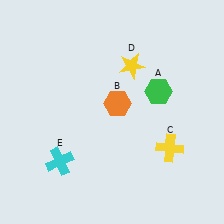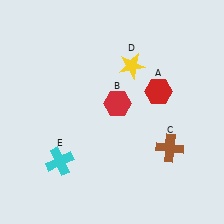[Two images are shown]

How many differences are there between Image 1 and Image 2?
There are 3 differences between the two images.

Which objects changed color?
A changed from green to red. B changed from orange to red. C changed from yellow to brown.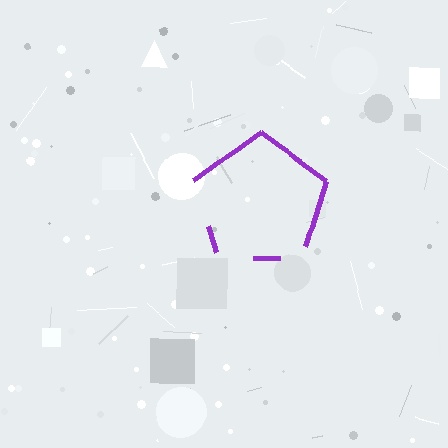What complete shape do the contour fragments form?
The contour fragments form a pentagon.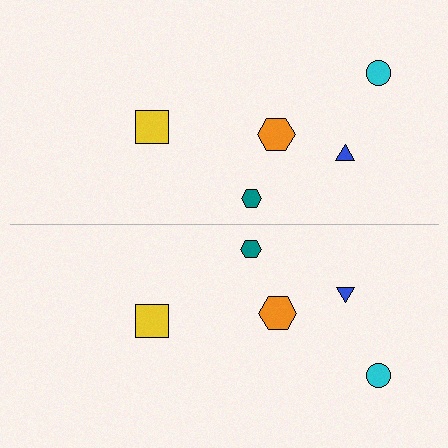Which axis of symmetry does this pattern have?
The pattern has a horizontal axis of symmetry running through the center of the image.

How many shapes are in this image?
There are 10 shapes in this image.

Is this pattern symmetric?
Yes, this pattern has bilateral (reflection) symmetry.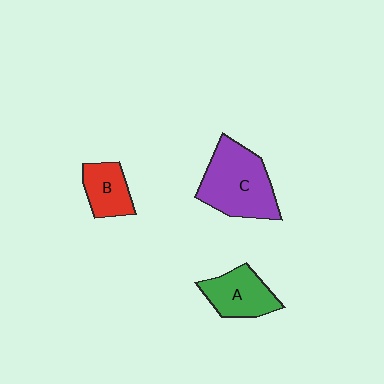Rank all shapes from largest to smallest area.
From largest to smallest: C (purple), A (green), B (red).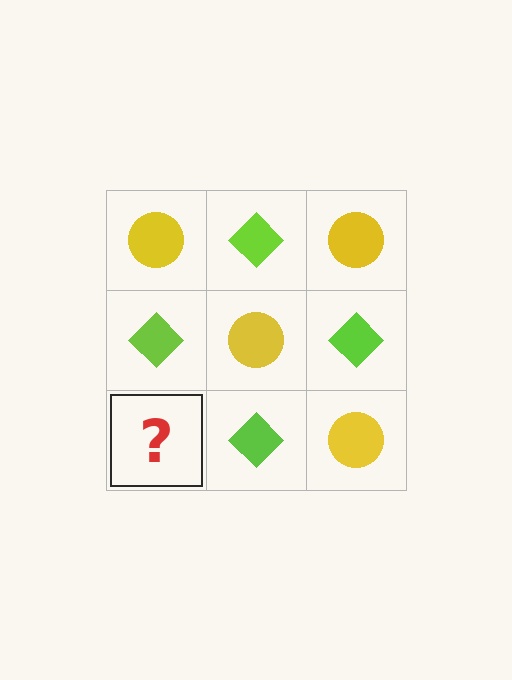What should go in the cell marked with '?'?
The missing cell should contain a yellow circle.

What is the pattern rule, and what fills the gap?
The rule is that it alternates yellow circle and lime diamond in a checkerboard pattern. The gap should be filled with a yellow circle.